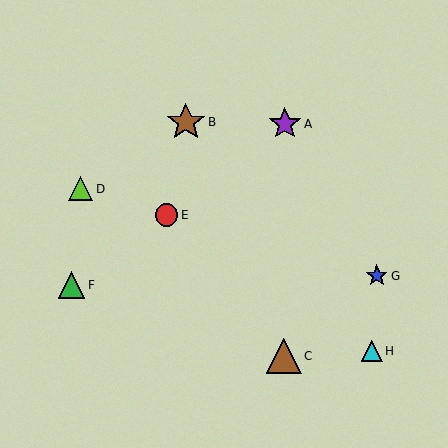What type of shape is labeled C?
Shape C is a brown triangle.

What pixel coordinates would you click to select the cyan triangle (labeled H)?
Click at (372, 351) to select the cyan triangle H.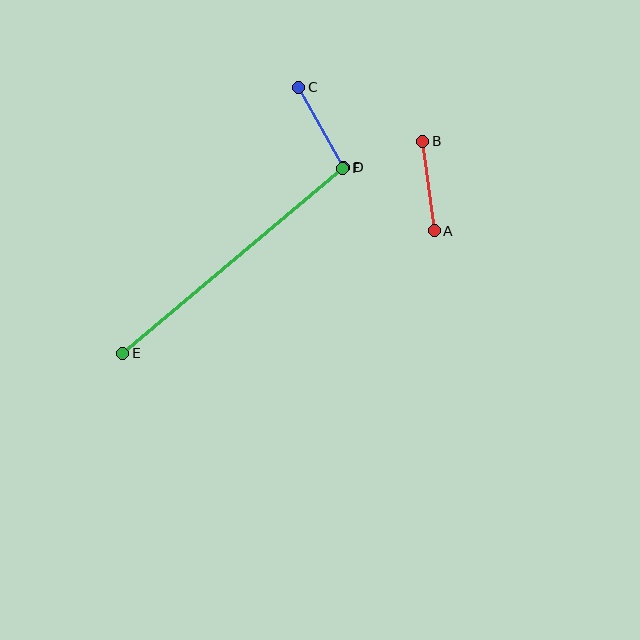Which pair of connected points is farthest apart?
Points E and F are farthest apart.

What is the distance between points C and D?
The distance is approximately 92 pixels.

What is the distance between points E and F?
The distance is approximately 288 pixels.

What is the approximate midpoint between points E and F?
The midpoint is at approximately (233, 261) pixels.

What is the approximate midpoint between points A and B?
The midpoint is at approximately (428, 186) pixels.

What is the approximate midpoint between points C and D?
The midpoint is at approximately (321, 127) pixels.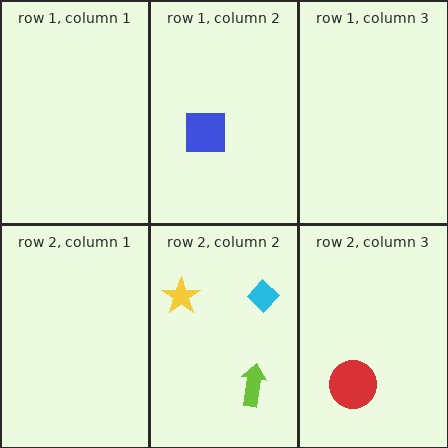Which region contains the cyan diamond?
The row 2, column 2 region.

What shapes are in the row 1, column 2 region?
The blue square.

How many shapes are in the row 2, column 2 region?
3.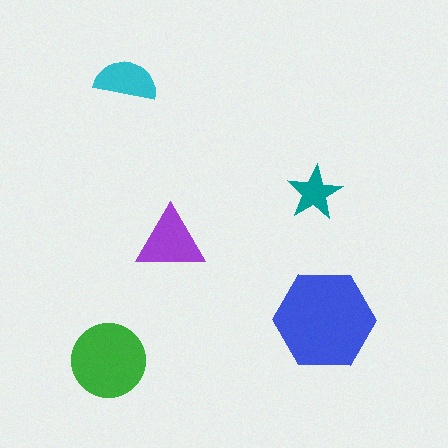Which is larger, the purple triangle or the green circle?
The green circle.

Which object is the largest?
The blue hexagon.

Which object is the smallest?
The teal star.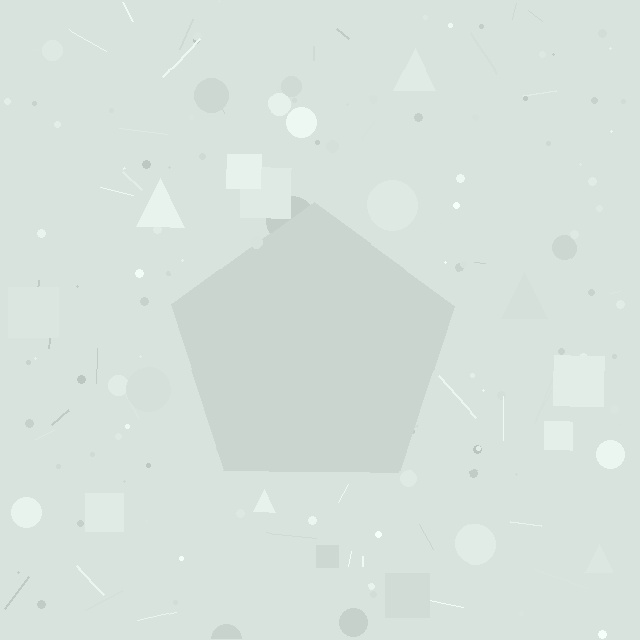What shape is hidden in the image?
A pentagon is hidden in the image.